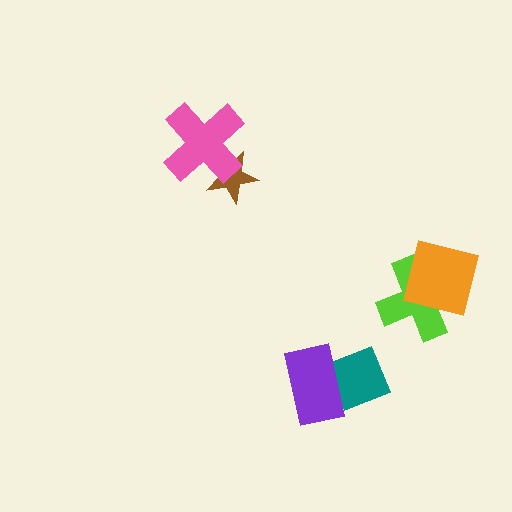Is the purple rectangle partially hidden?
No, no other shape covers it.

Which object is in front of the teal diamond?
The purple rectangle is in front of the teal diamond.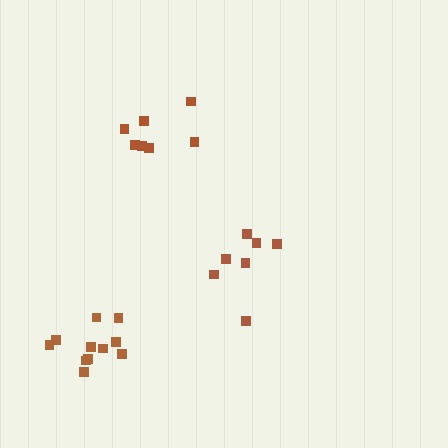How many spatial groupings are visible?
There are 3 spatial groupings.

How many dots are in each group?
Group 1: 11 dots, Group 2: 7 dots, Group 3: 7 dots (25 total).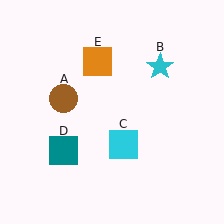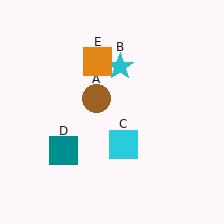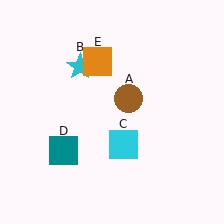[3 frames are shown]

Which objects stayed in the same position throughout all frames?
Cyan square (object C) and teal square (object D) and orange square (object E) remained stationary.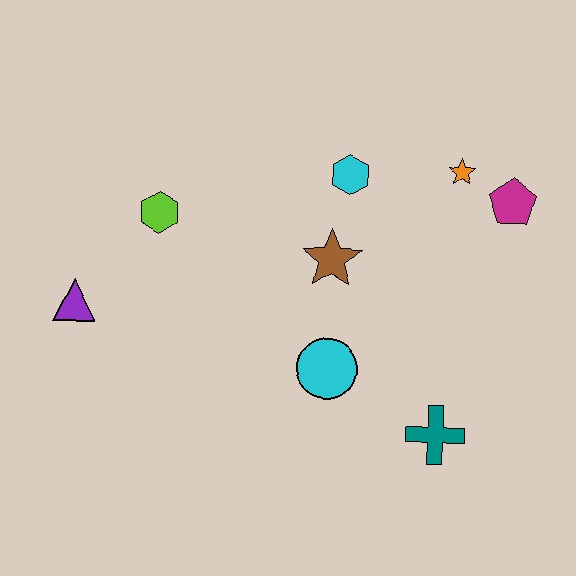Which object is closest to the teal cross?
The cyan circle is closest to the teal cross.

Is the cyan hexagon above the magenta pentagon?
Yes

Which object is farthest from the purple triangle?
The magenta pentagon is farthest from the purple triangle.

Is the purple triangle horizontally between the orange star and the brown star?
No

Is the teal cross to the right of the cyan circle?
Yes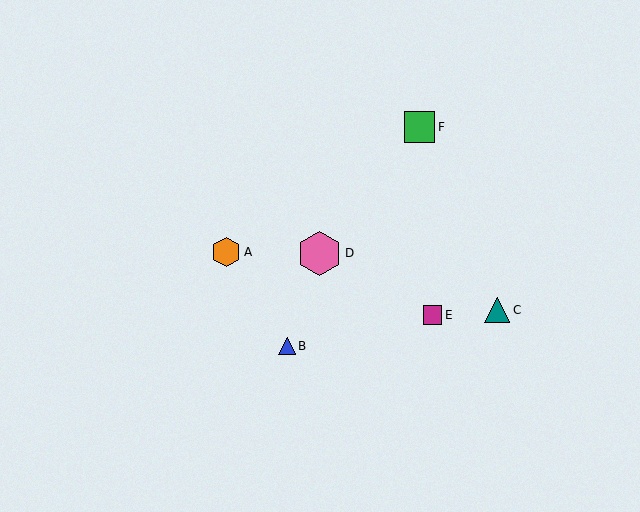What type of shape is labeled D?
Shape D is a pink hexagon.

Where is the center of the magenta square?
The center of the magenta square is at (433, 315).